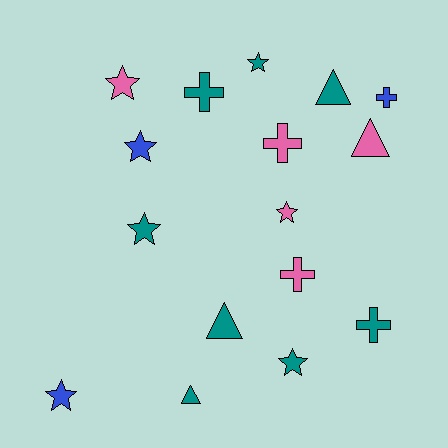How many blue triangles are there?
There are no blue triangles.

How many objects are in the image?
There are 16 objects.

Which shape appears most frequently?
Star, with 7 objects.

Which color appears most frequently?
Teal, with 8 objects.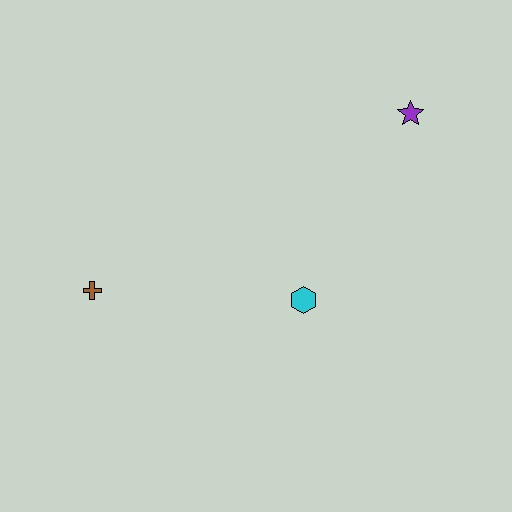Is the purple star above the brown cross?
Yes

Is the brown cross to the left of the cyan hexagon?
Yes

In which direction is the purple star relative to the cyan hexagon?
The purple star is above the cyan hexagon.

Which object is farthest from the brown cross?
The purple star is farthest from the brown cross.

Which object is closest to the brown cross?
The cyan hexagon is closest to the brown cross.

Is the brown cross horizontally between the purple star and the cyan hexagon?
No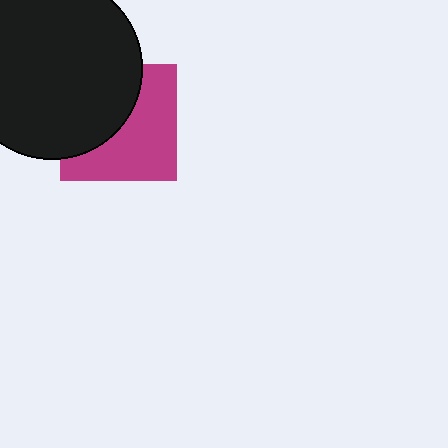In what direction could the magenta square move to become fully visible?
The magenta square could move toward the lower-right. That would shift it out from behind the black circle entirely.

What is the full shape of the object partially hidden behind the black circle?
The partially hidden object is a magenta square.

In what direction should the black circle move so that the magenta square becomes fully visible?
The black circle should move toward the upper-left. That is the shortest direction to clear the overlap and leave the magenta square fully visible.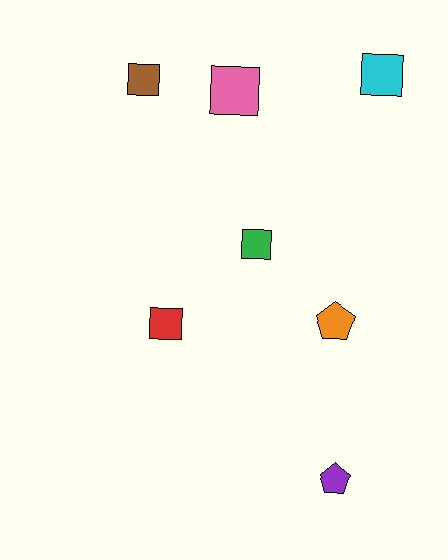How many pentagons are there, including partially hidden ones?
There are 2 pentagons.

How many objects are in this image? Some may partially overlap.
There are 7 objects.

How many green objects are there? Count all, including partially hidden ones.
There is 1 green object.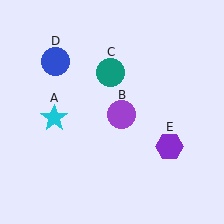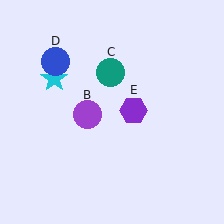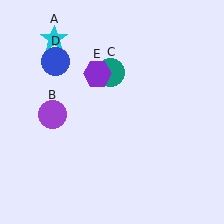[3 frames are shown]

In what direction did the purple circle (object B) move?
The purple circle (object B) moved left.